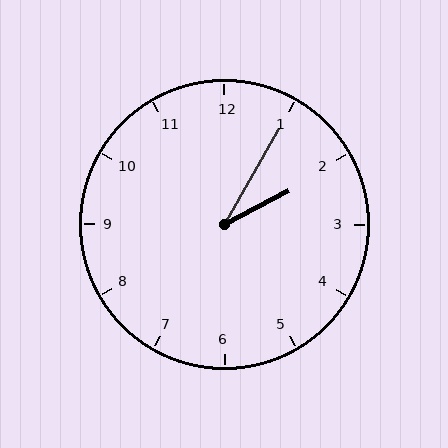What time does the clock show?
2:05.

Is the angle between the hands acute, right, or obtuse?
It is acute.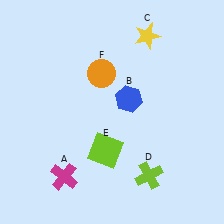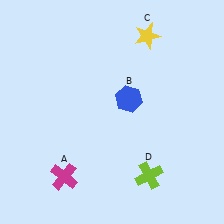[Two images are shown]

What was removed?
The orange circle (F), the lime square (E) were removed in Image 2.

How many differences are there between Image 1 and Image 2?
There are 2 differences between the two images.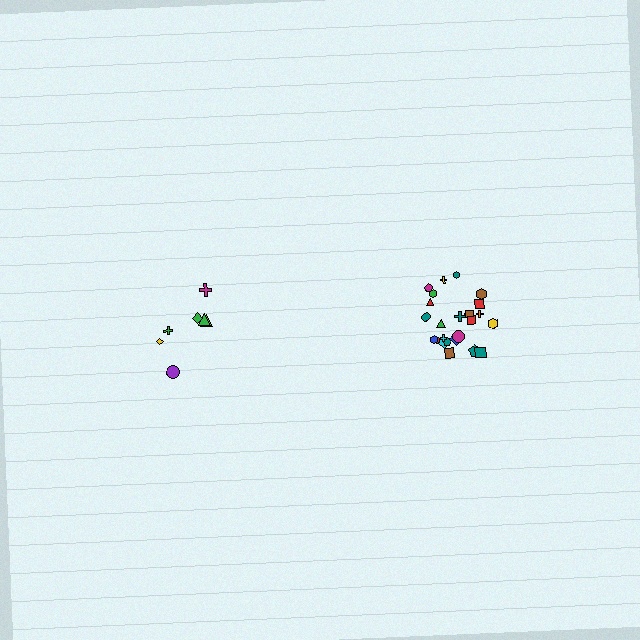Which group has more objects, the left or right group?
The right group.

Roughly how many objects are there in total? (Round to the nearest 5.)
Roughly 30 objects in total.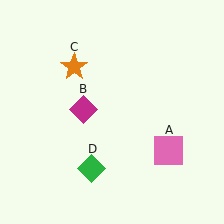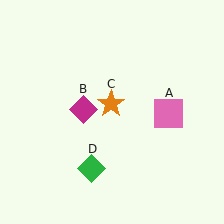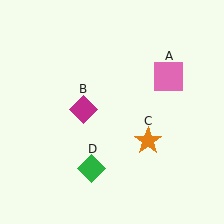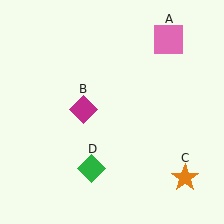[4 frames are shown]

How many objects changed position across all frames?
2 objects changed position: pink square (object A), orange star (object C).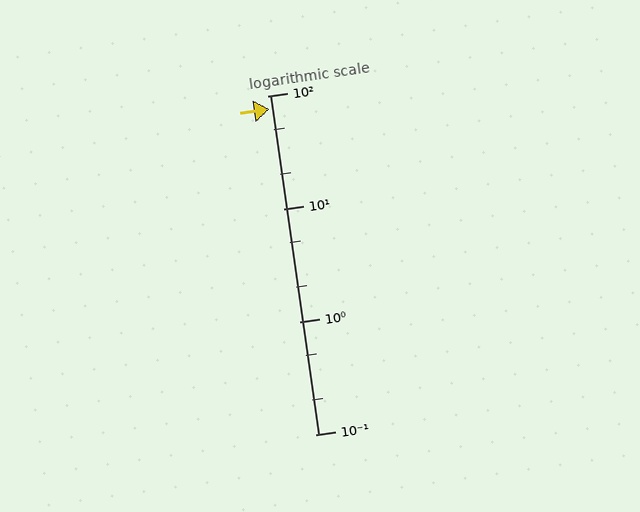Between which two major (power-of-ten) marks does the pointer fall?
The pointer is between 10 and 100.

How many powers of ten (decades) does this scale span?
The scale spans 3 decades, from 0.1 to 100.